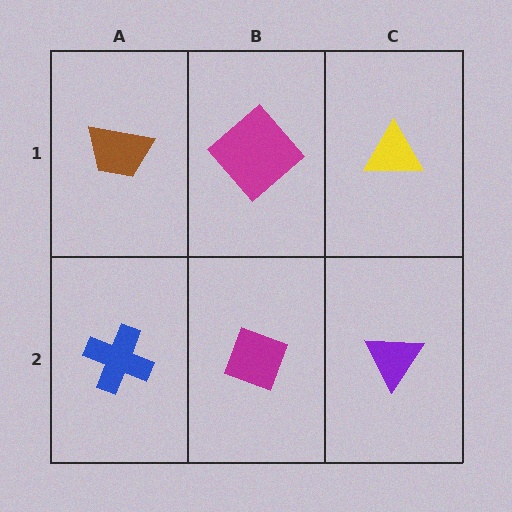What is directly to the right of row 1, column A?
A magenta diamond.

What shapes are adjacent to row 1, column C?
A purple triangle (row 2, column C), a magenta diamond (row 1, column B).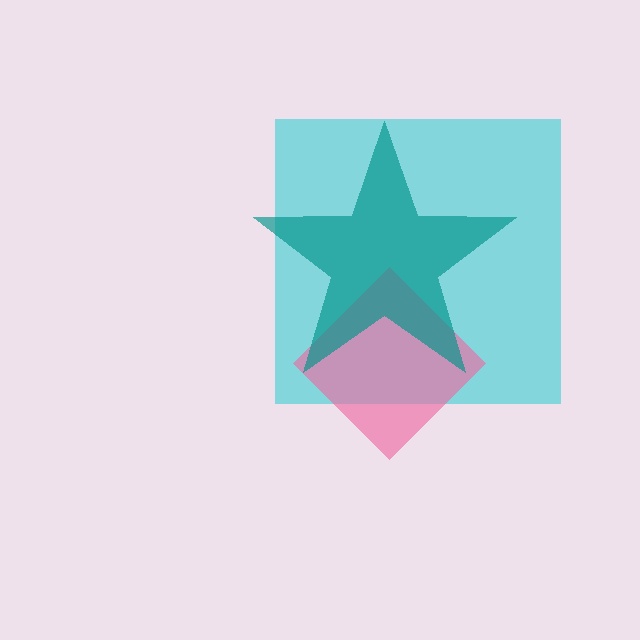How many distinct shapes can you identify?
There are 3 distinct shapes: a cyan square, a pink diamond, a teal star.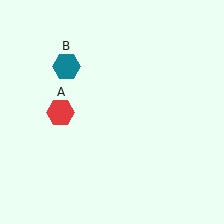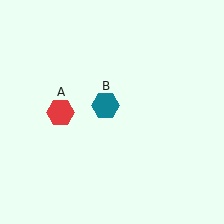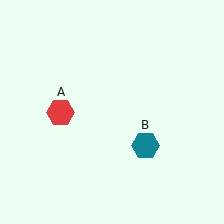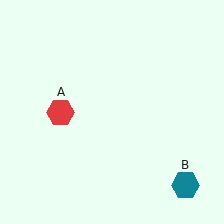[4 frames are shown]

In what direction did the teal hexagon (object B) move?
The teal hexagon (object B) moved down and to the right.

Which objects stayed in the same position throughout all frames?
Red hexagon (object A) remained stationary.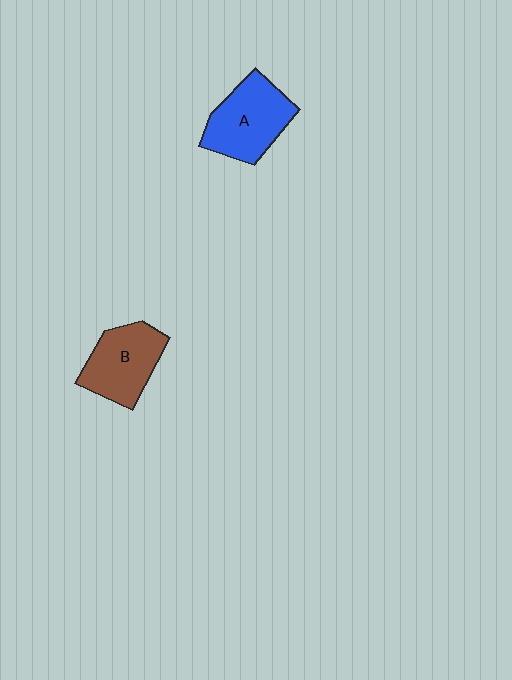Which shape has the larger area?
Shape A (blue).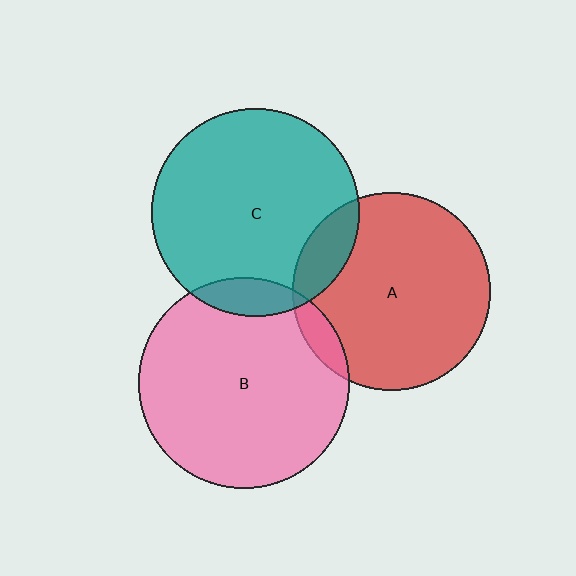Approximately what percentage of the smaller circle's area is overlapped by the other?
Approximately 10%.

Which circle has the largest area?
Circle B (pink).